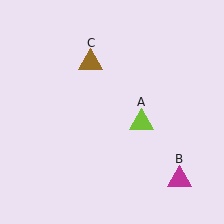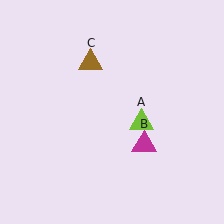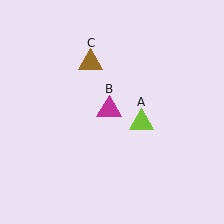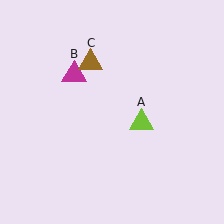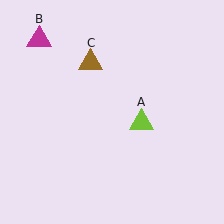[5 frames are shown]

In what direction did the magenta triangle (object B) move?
The magenta triangle (object B) moved up and to the left.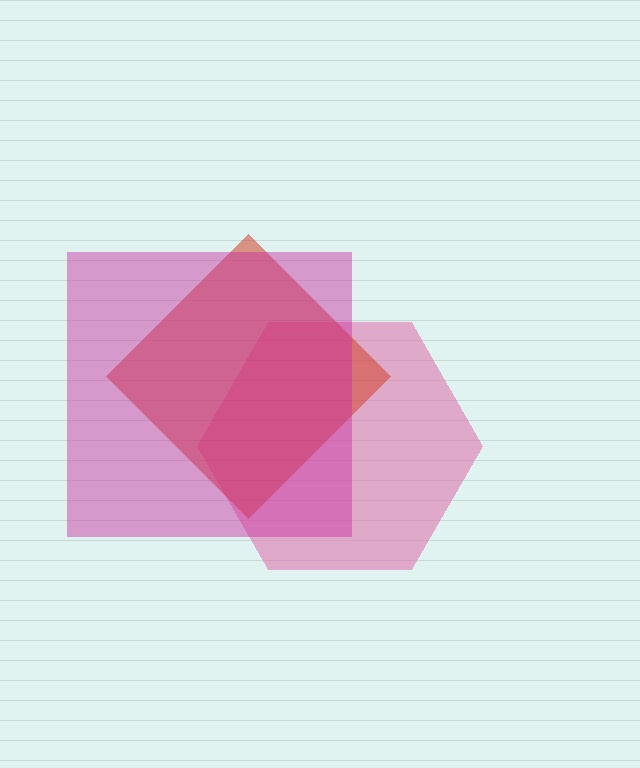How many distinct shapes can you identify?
There are 3 distinct shapes: a pink hexagon, a red diamond, a magenta square.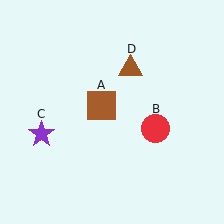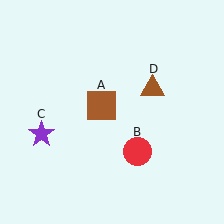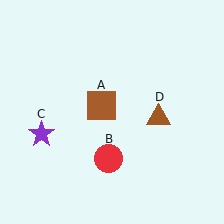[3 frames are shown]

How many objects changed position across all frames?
2 objects changed position: red circle (object B), brown triangle (object D).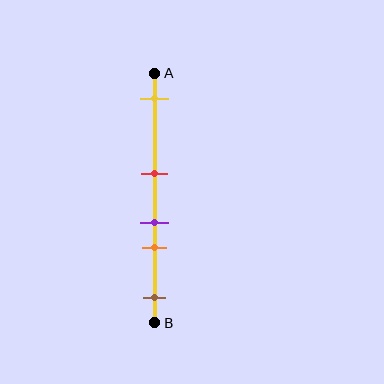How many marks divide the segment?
There are 5 marks dividing the segment.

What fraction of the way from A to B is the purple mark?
The purple mark is approximately 60% (0.6) of the way from A to B.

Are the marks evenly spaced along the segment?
No, the marks are not evenly spaced.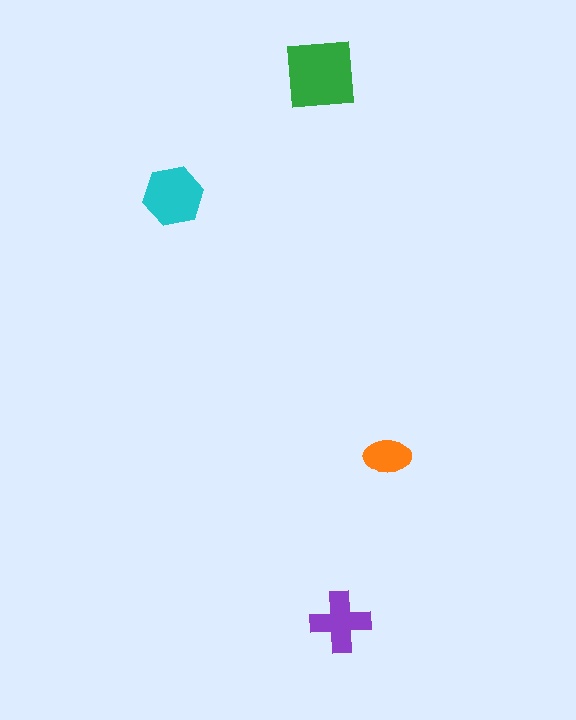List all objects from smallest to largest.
The orange ellipse, the purple cross, the cyan hexagon, the green square.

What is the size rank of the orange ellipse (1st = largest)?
4th.